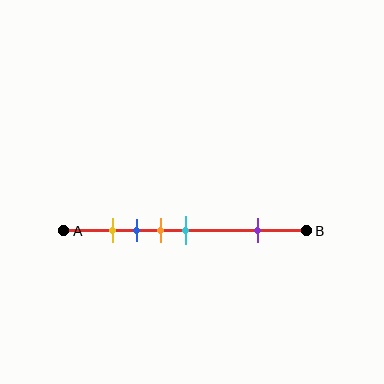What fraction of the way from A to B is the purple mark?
The purple mark is approximately 80% (0.8) of the way from A to B.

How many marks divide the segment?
There are 5 marks dividing the segment.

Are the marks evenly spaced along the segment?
No, the marks are not evenly spaced.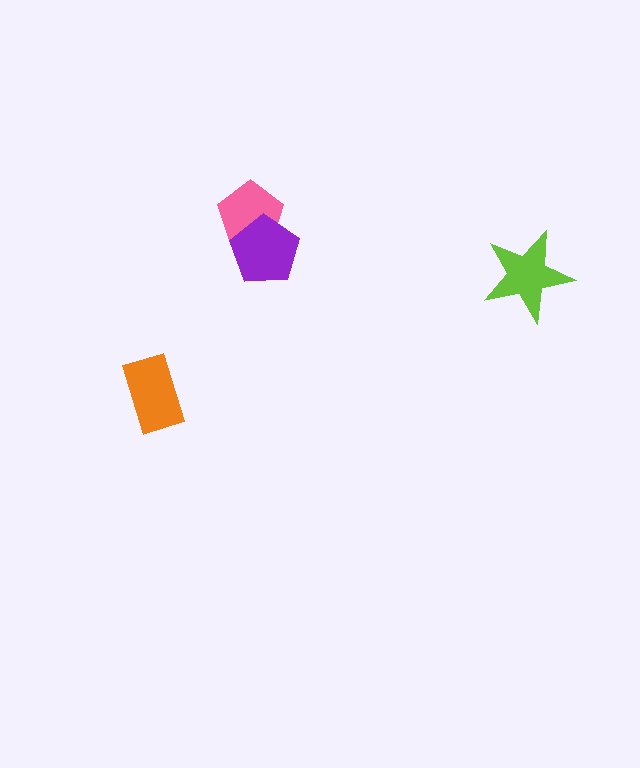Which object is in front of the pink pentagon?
The purple pentagon is in front of the pink pentagon.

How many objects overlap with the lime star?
0 objects overlap with the lime star.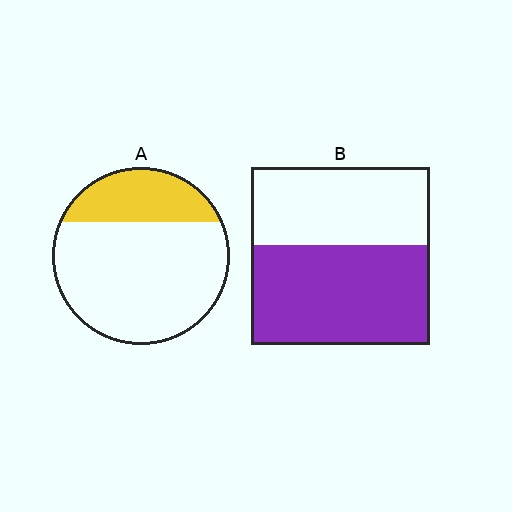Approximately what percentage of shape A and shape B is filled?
A is approximately 25% and B is approximately 55%.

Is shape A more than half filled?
No.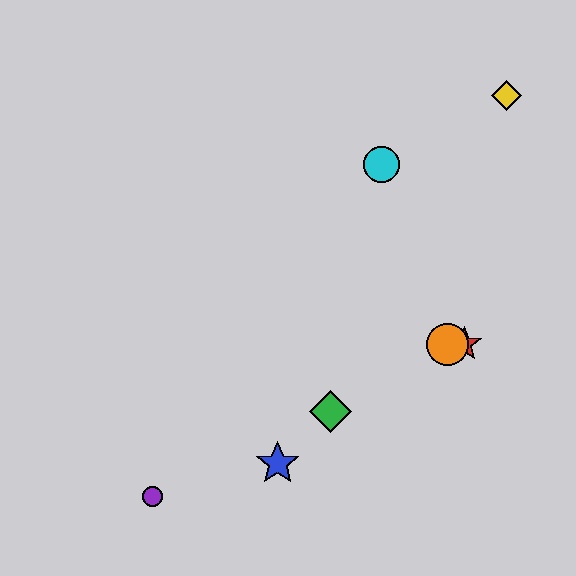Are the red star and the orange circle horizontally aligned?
Yes, both are at y≈344.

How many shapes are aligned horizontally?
2 shapes (the red star, the orange circle) are aligned horizontally.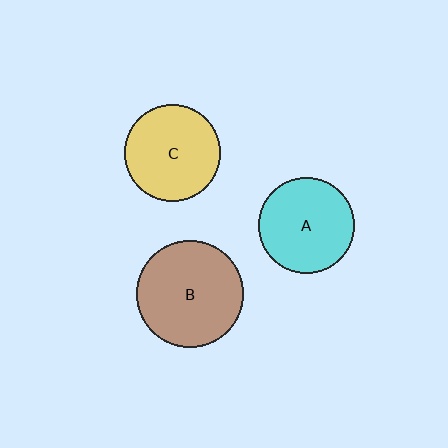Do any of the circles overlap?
No, none of the circles overlap.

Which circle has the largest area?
Circle B (brown).